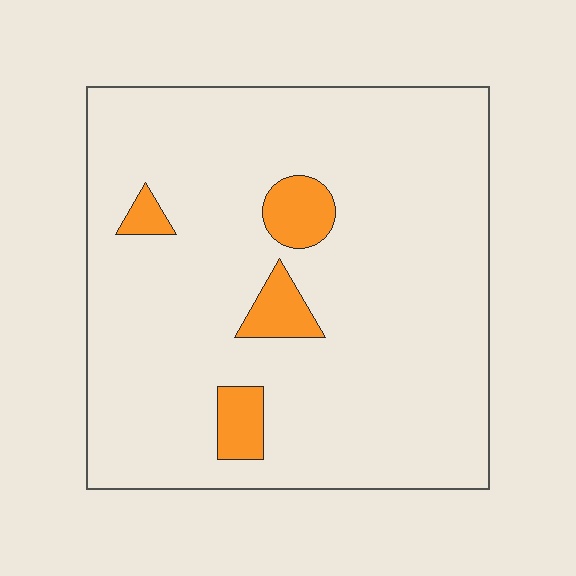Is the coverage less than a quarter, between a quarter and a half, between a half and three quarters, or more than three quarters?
Less than a quarter.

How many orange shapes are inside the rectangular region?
4.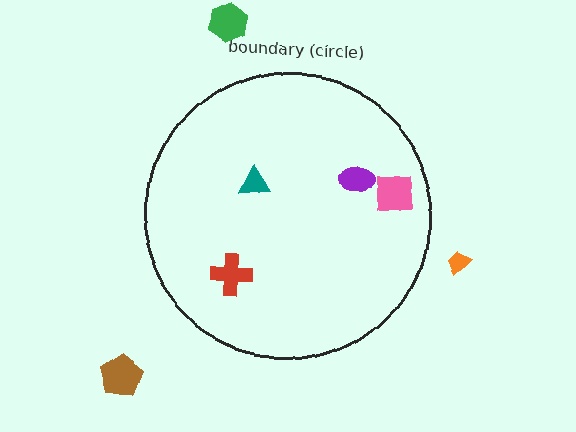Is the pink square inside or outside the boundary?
Inside.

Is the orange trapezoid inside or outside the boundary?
Outside.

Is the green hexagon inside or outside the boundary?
Outside.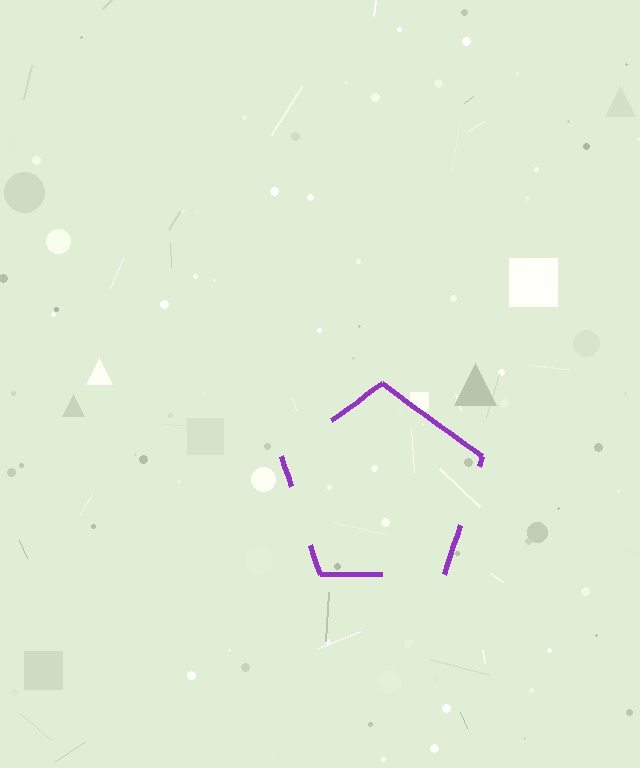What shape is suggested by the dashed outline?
The dashed outline suggests a pentagon.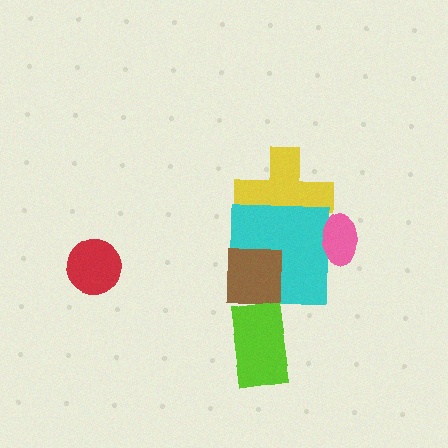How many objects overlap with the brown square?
1 object overlaps with the brown square.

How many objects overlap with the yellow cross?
1 object overlaps with the yellow cross.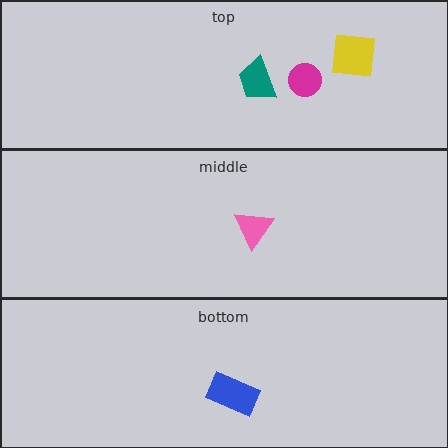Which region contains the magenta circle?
The top region.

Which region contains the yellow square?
The top region.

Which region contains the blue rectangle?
The bottom region.